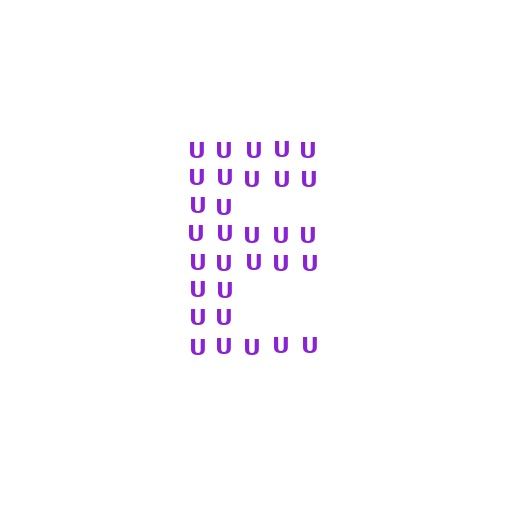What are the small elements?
The small elements are letter U's.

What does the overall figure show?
The overall figure shows the letter E.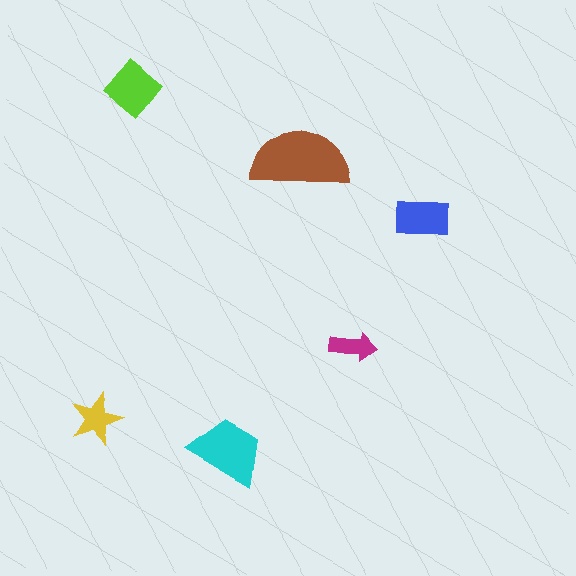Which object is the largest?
The brown semicircle.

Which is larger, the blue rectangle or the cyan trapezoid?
The cyan trapezoid.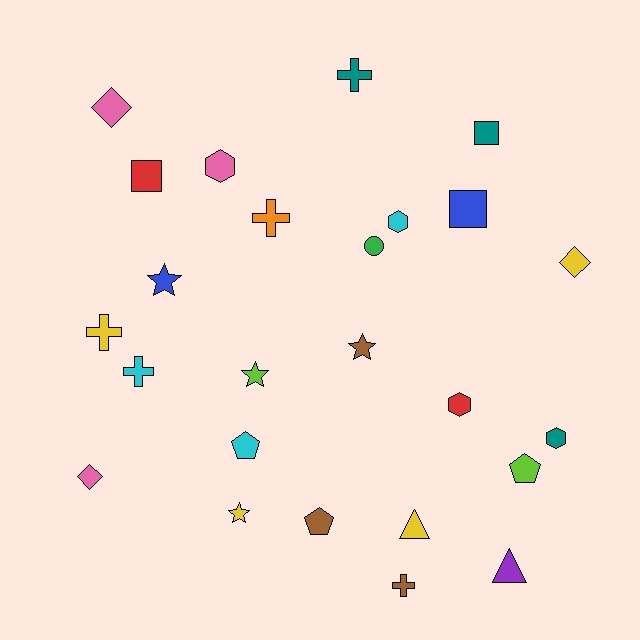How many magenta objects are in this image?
There are no magenta objects.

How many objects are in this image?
There are 25 objects.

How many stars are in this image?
There are 4 stars.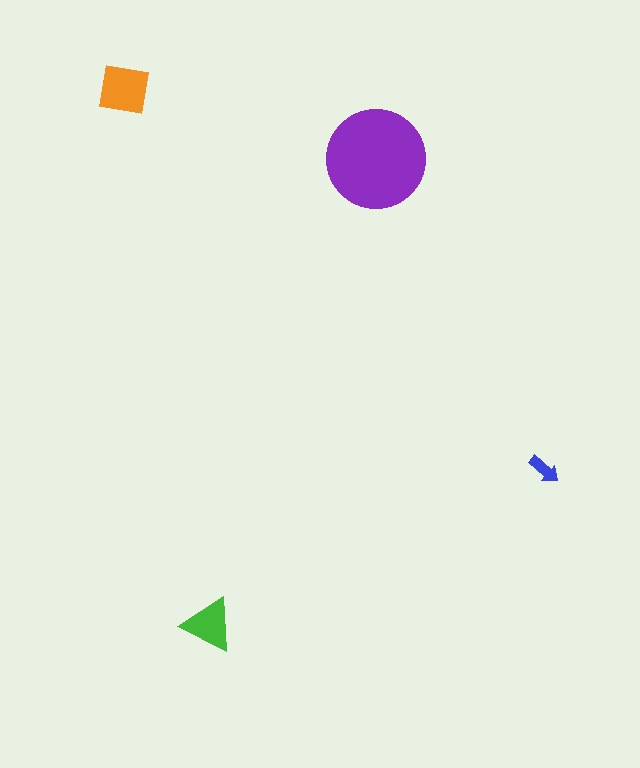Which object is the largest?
The purple circle.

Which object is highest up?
The orange square is topmost.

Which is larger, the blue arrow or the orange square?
The orange square.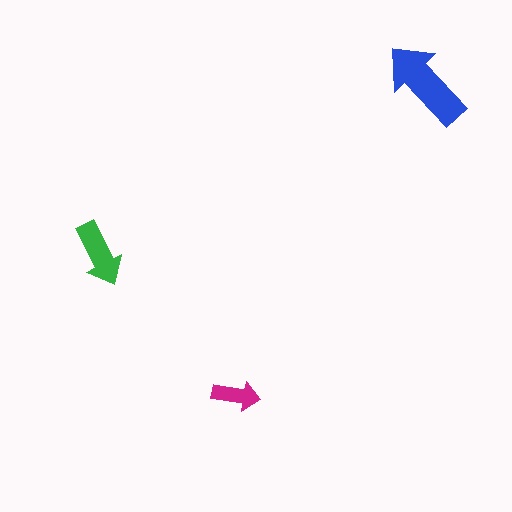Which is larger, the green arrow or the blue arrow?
The blue one.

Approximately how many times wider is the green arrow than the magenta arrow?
About 1.5 times wider.